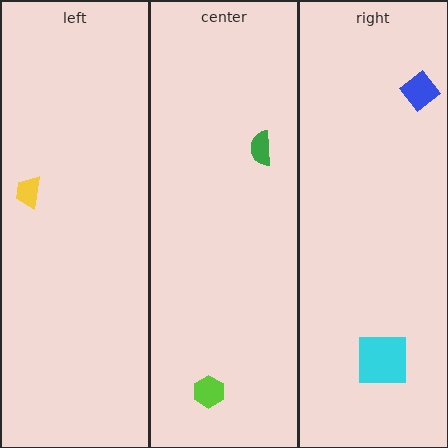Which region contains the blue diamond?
The right region.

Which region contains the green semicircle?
The center region.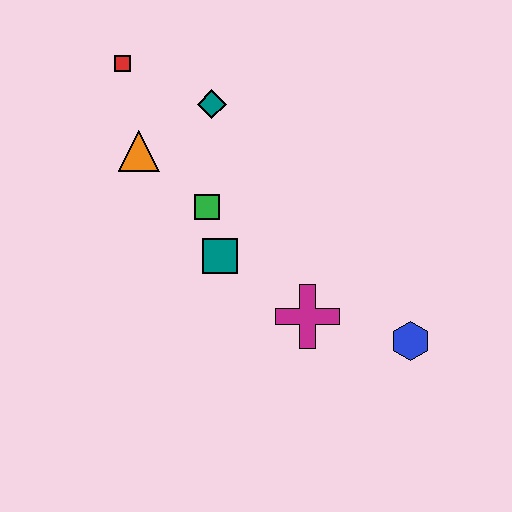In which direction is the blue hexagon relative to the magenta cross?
The blue hexagon is to the right of the magenta cross.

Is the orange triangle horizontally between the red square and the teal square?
Yes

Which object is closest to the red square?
The orange triangle is closest to the red square.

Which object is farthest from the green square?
The blue hexagon is farthest from the green square.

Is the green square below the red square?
Yes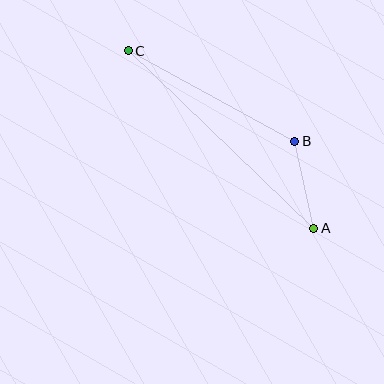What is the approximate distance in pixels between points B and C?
The distance between B and C is approximately 190 pixels.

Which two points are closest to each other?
Points A and B are closest to each other.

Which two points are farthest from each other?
Points A and C are farthest from each other.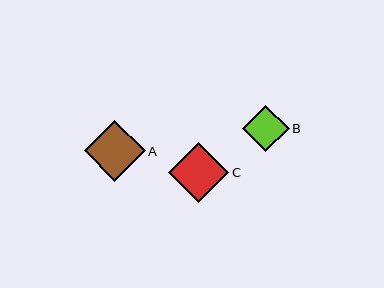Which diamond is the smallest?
Diamond B is the smallest with a size of approximately 46 pixels.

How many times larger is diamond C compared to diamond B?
Diamond C is approximately 1.3 times the size of diamond B.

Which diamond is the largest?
Diamond A is the largest with a size of approximately 61 pixels.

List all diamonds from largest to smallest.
From largest to smallest: A, C, B.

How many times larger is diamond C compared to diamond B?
Diamond C is approximately 1.3 times the size of diamond B.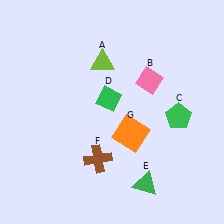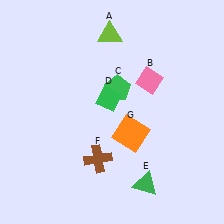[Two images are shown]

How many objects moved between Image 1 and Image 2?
2 objects moved between the two images.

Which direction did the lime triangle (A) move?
The lime triangle (A) moved up.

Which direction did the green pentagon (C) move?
The green pentagon (C) moved left.